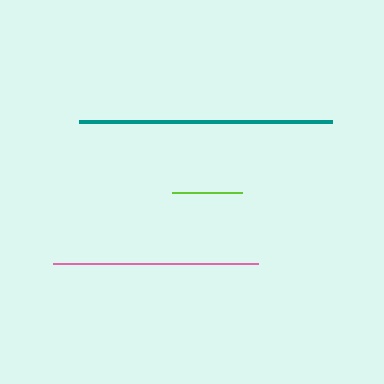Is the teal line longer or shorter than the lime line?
The teal line is longer than the lime line.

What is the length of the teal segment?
The teal segment is approximately 253 pixels long.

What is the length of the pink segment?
The pink segment is approximately 206 pixels long.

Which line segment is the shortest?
The lime line is the shortest at approximately 70 pixels.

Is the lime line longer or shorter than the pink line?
The pink line is longer than the lime line.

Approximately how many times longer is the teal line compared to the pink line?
The teal line is approximately 1.2 times the length of the pink line.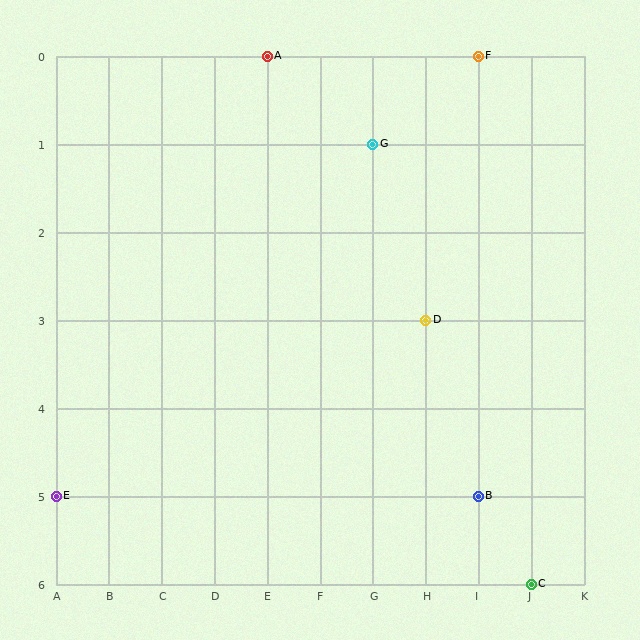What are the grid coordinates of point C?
Point C is at grid coordinates (J, 6).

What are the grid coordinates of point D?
Point D is at grid coordinates (H, 3).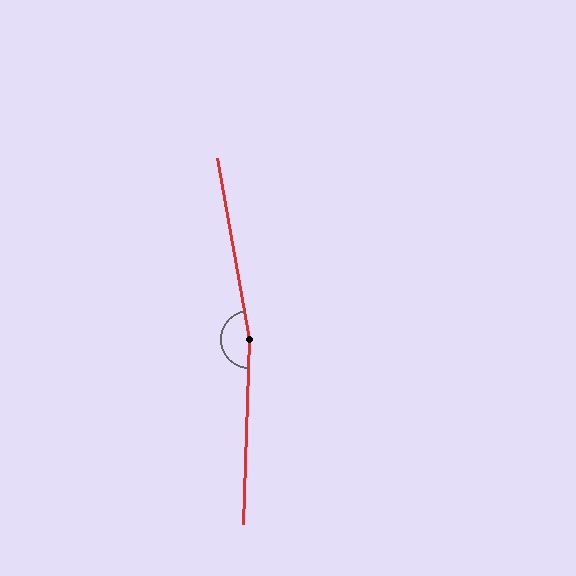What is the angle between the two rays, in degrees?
Approximately 168 degrees.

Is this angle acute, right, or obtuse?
It is obtuse.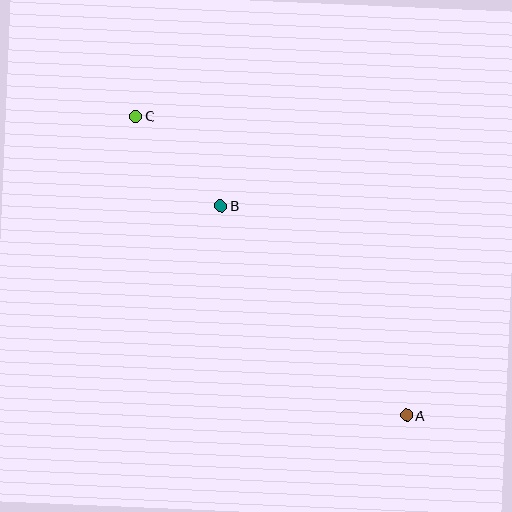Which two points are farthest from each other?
Points A and C are farthest from each other.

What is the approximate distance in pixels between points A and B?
The distance between A and B is approximately 280 pixels.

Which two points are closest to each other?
Points B and C are closest to each other.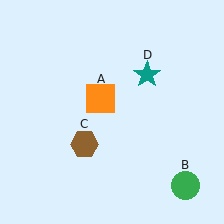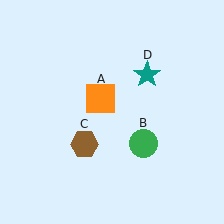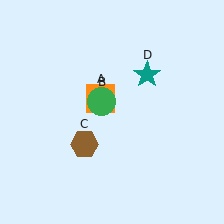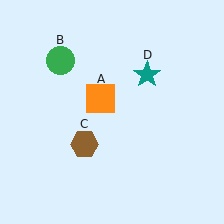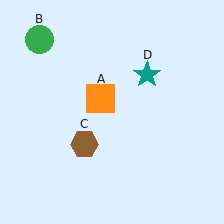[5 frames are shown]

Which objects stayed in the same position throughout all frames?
Orange square (object A) and brown hexagon (object C) and teal star (object D) remained stationary.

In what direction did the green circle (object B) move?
The green circle (object B) moved up and to the left.